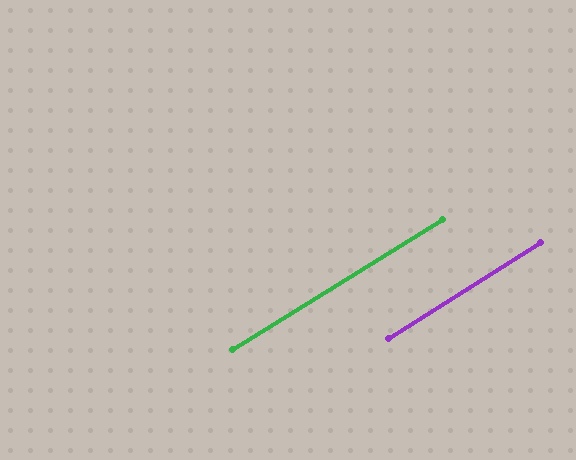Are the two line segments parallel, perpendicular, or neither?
Parallel — their directions differ by only 0.4°.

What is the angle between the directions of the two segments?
Approximately 0 degrees.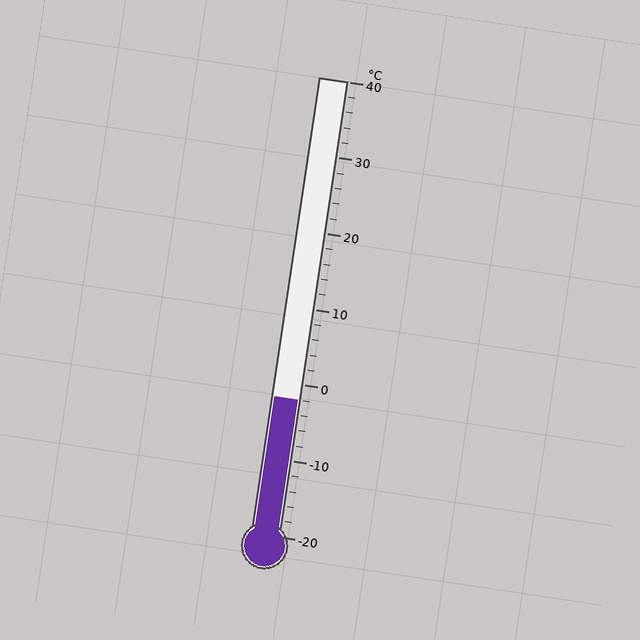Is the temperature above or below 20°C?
The temperature is below 20°C.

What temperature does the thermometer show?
The thermometer shows approximately -2°C.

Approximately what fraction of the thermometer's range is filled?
The thermometer is filled to approximately 30% of its range.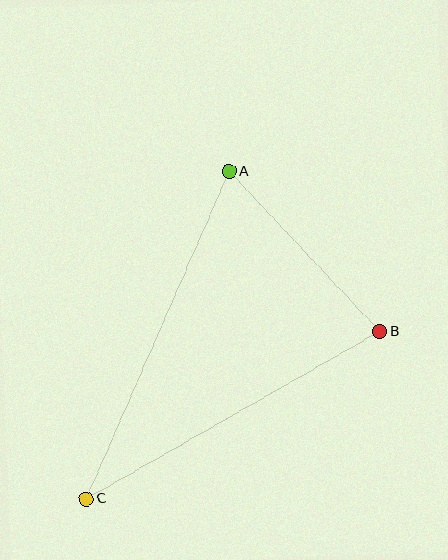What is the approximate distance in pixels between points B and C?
The distance between B and C is approximately 338 pixels.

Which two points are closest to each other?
Points A and B are closest to each other.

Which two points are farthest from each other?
Points A and C are farthest from each other.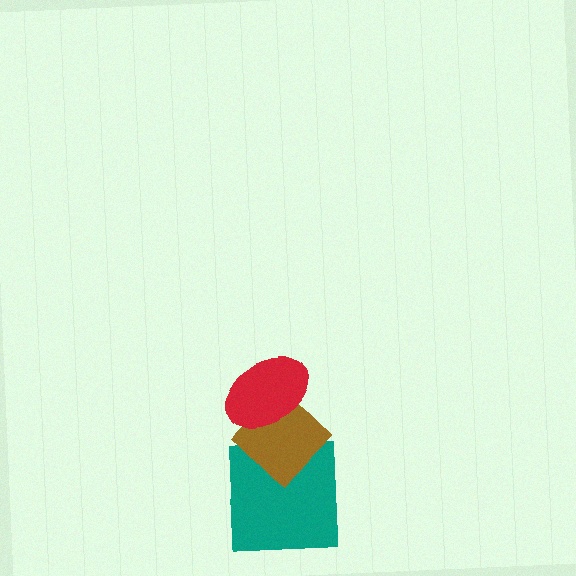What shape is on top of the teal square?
The brown diamond is on top of the teal square.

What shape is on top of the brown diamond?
The red ellipse is on top of the brown diamond.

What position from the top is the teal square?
The teal square is 3rd from the top.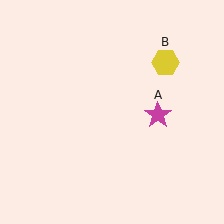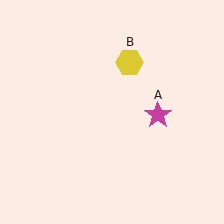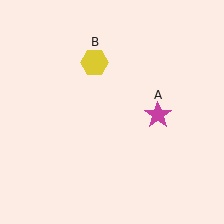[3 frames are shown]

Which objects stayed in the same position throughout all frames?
Magenta star (object A) remained stationary.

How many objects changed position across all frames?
1 object changed position: yellow hexagon (object B).